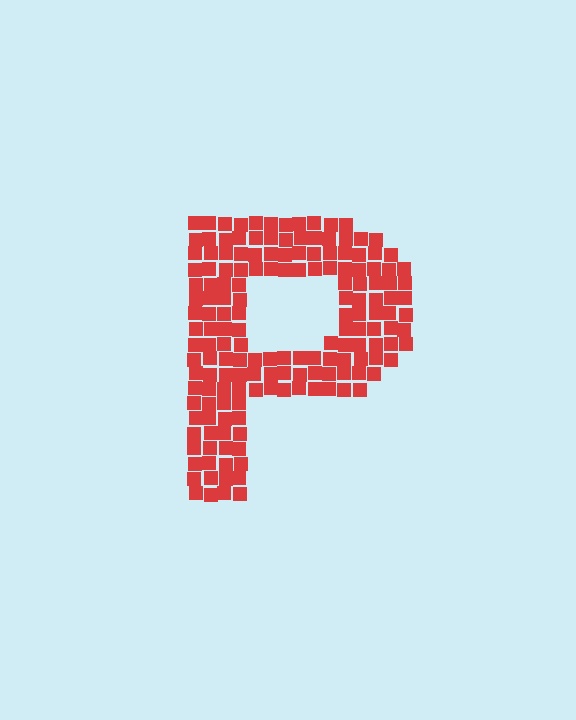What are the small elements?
The small elements are squares.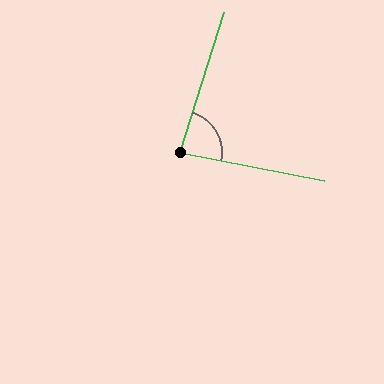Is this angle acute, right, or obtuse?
It is acute.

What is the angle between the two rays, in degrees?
Approximately 84 degrees.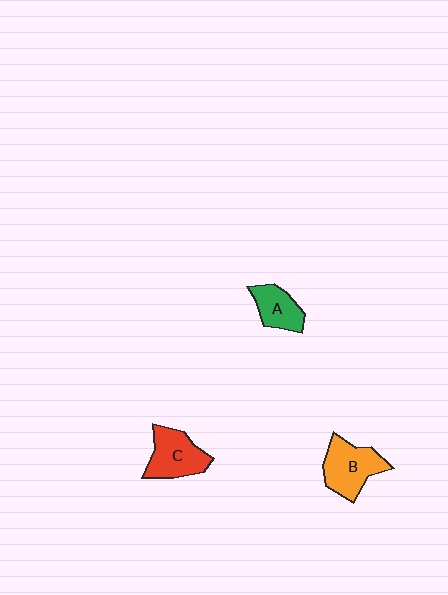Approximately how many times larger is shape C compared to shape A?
Approximately 1.4 times.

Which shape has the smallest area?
Shape A (green).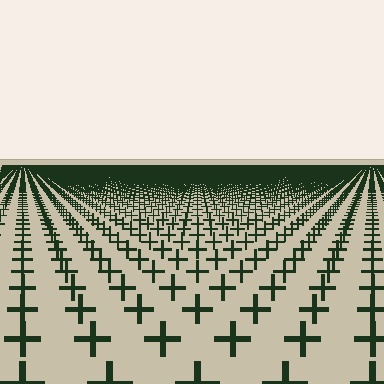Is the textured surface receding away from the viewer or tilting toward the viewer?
The surface is receding away from the viewer. Texture elements get smaller and denser toward the top.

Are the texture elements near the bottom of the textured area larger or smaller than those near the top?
Larger. Near the bottom, elements are closer to the viewer and appear at a bigger on-screen size.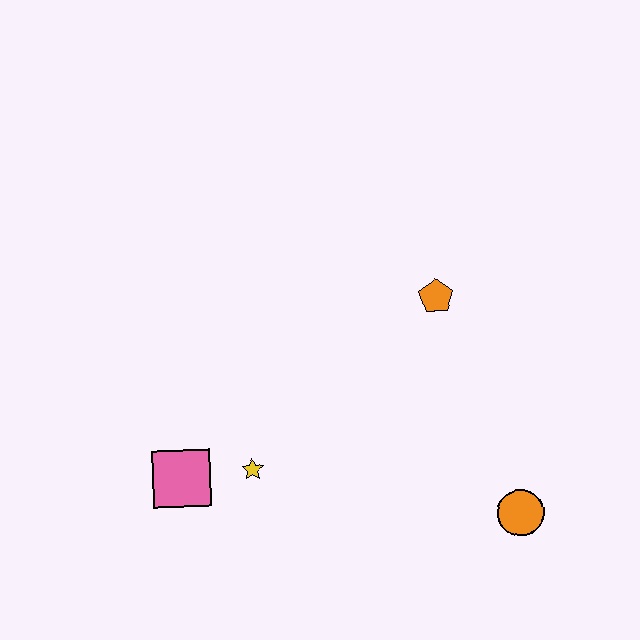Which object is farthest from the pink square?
The orange circle is farthest from the pink square.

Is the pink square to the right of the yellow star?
No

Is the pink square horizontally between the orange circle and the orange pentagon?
No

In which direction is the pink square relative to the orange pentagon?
The pink square is to the left of the orange pentagon.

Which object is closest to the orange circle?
The orange pentagon is closest to the orange circle.